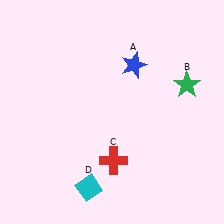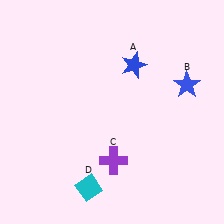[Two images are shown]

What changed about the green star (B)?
In Image 1, B is green. In Image 2, it changed to blue.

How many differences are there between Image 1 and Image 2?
There are 2 differences between the two images.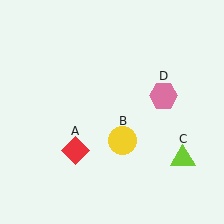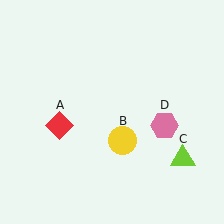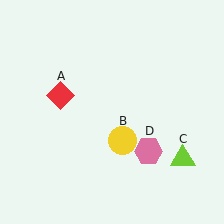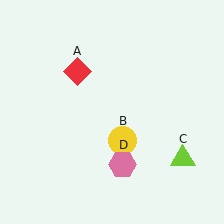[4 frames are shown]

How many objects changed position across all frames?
2 objects changed position: red diamond (object A), pink hexagon (object D).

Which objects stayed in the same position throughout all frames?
Yellow circle (object B) and lime triangle (object C) remained stationary.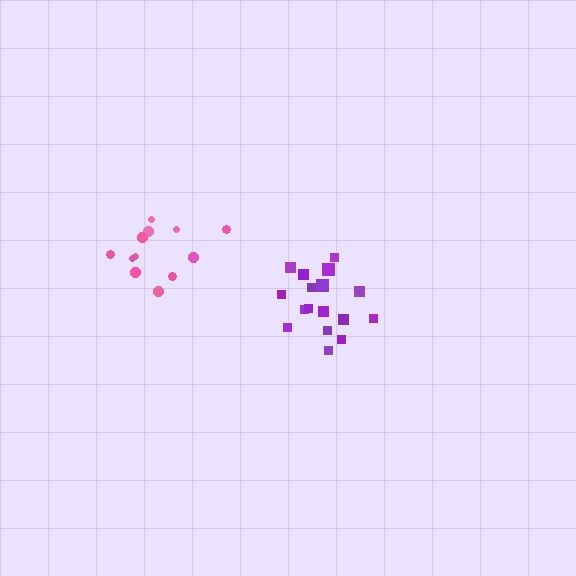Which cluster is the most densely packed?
Purple.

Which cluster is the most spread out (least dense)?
Pink.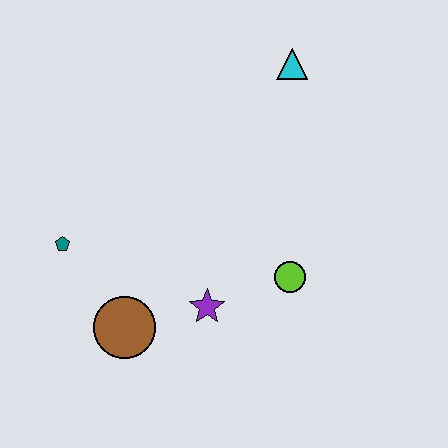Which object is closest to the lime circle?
The purple star is closest to the lime circle.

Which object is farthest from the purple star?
The cyan triangle is farthest from the purple star.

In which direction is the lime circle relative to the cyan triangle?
The lime circle is below the cyan triangle.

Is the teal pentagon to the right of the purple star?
No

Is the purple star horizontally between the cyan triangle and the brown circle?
Yes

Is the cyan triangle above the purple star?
Yes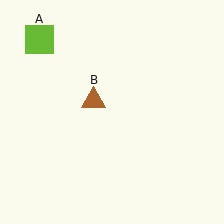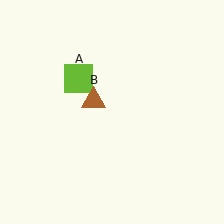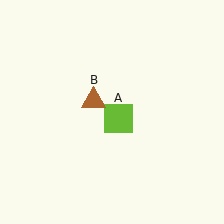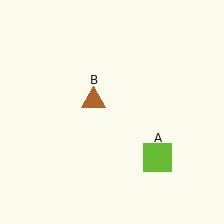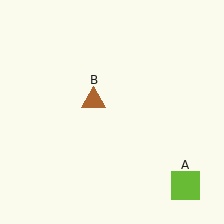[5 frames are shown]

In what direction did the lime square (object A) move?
The lime square (object A) moved down and to the right.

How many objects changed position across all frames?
1 object changed position: lime square (object A).